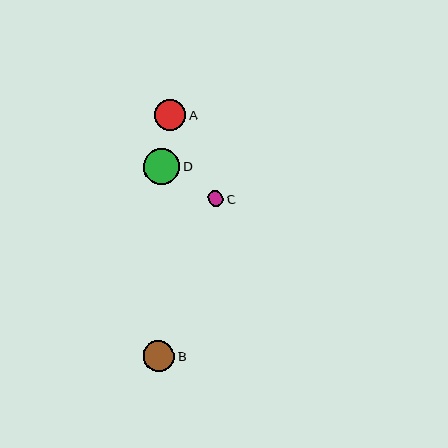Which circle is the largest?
Circle D is the largest with a size of approximately 37 pixels.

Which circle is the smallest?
Circle C is the smallest with a size of approximately 15 pixels.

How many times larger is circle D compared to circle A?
Circle D is approximately 1.2 times the size of circle A.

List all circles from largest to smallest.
From largest to smallest: D, A, B, C.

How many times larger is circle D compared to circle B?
Circle D is approximately 1.2 times the size of circle B.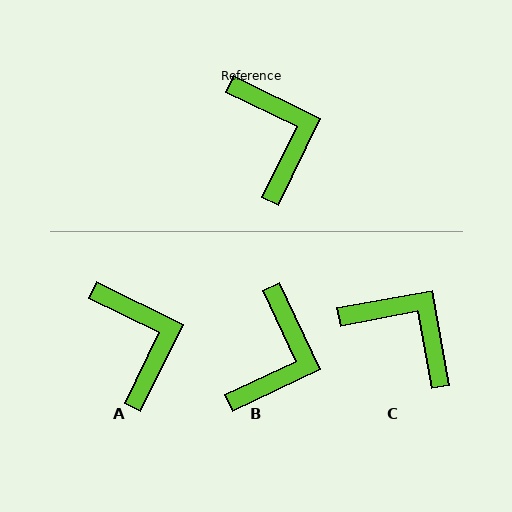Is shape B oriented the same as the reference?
No, it is off by about 39 degrees.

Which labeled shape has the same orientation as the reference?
A.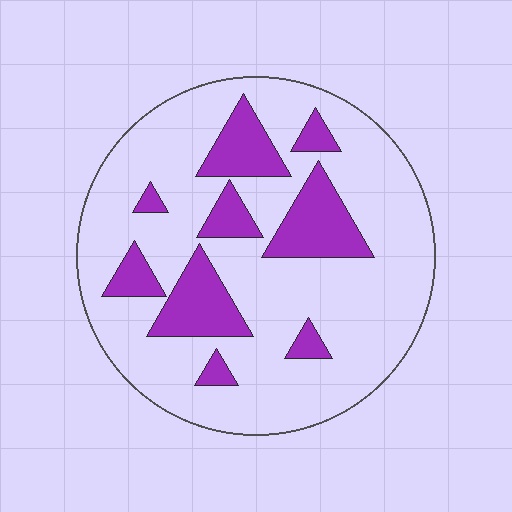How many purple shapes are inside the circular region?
9.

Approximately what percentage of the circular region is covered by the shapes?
Approximately 20%.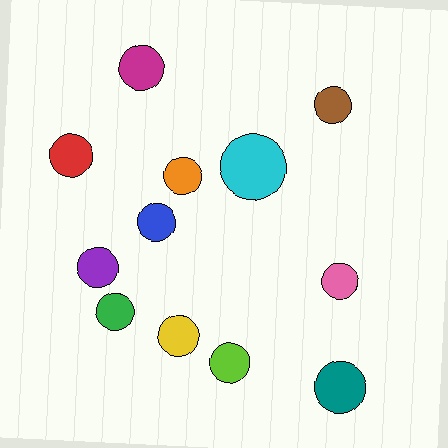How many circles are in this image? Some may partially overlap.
There are 12 circles.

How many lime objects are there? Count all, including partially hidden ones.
There is 1 lime object.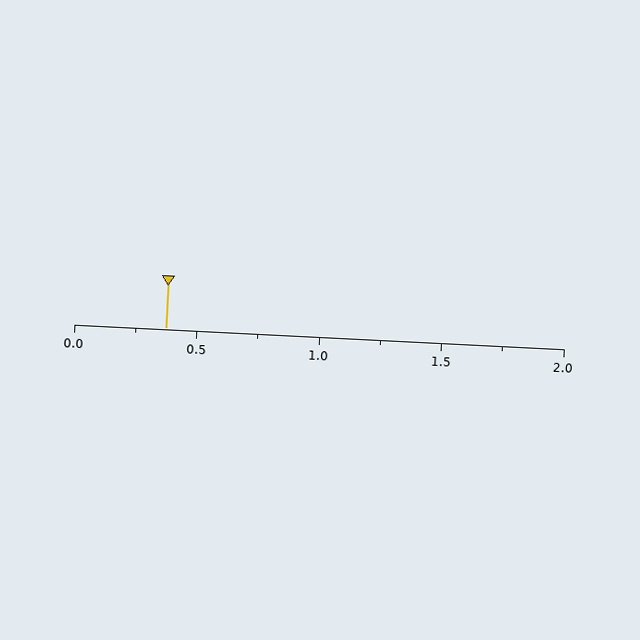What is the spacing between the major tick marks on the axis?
The major ticks are spaced 0.5 apart.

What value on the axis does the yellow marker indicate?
The marker indicates approximately 0.38.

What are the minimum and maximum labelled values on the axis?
The axis runs from 0.0 to 2.0.